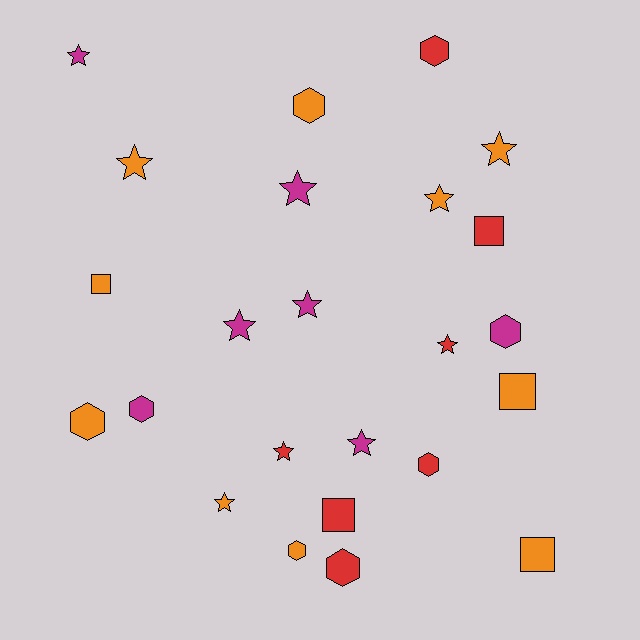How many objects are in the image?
There are 24 objects.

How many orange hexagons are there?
There are 3 orange hexagons.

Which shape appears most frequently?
Star, with 11 objects.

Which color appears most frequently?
Orange, with 10 objects.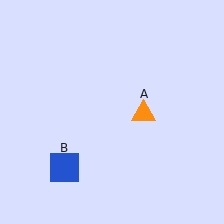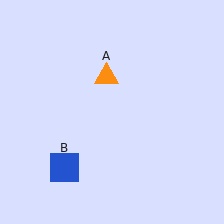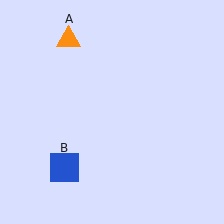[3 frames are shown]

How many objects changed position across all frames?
1 object changed position: orange triangle (object A).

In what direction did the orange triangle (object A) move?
The orange triangle (object A) moved up and to the left.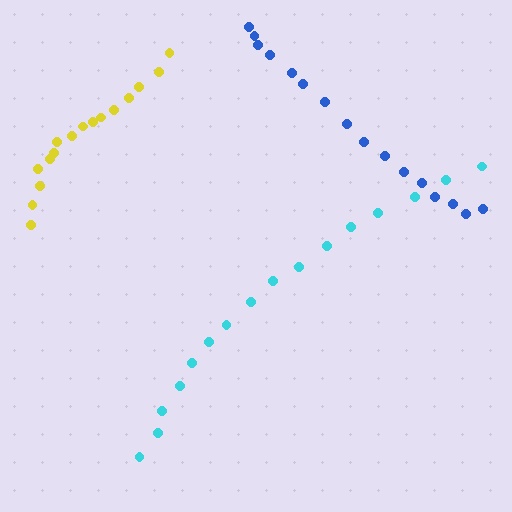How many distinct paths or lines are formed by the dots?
There are 3 distinct paths.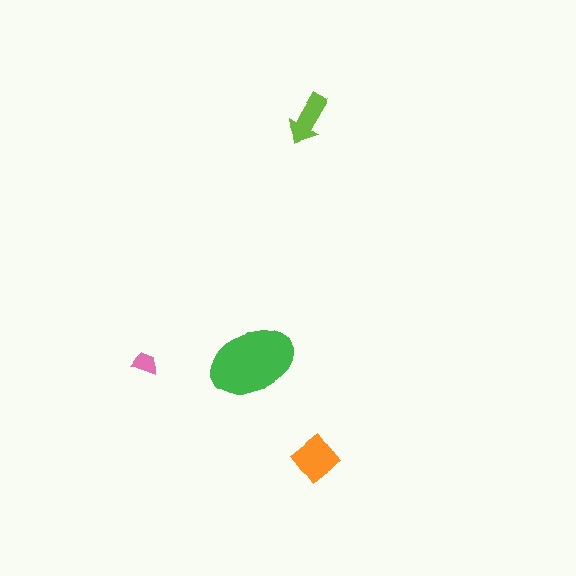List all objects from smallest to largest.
The pink trapezoid, the lime arrow, the orange diamond, the green ellipse.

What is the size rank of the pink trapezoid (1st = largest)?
4th.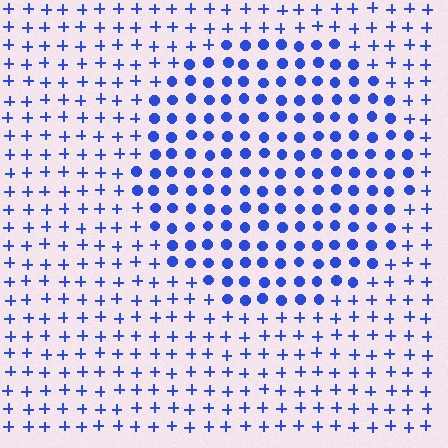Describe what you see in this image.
The image is filled with small blue elements arranged in a uniform grid. A circle-shaped region contains circles, while the surrounding area contains plus signs. The boundary is defined purely by the change in element shape.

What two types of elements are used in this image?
The image uses circles inside the circle region and plus signs outside it.